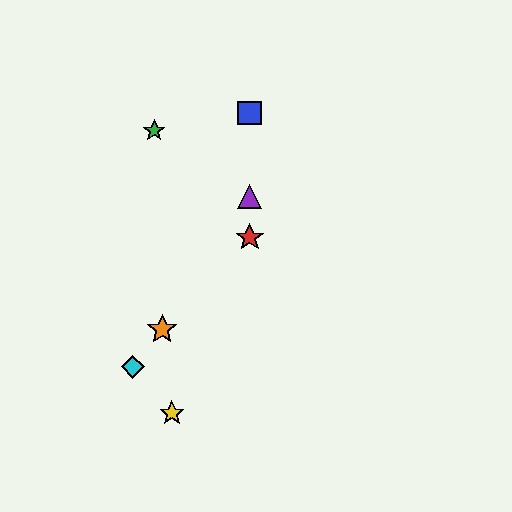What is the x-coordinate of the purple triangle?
The purple triangle is at x≈250.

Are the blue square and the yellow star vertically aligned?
No, the blue square is at x≈250 and the yellow star is at x≈172.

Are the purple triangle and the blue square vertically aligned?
Yes, both are at x≈250.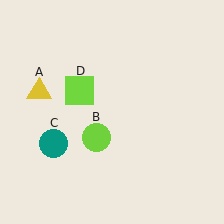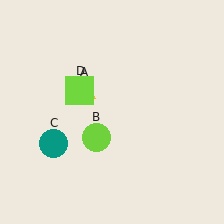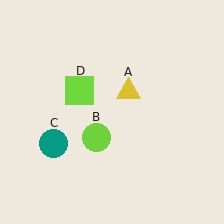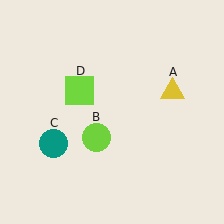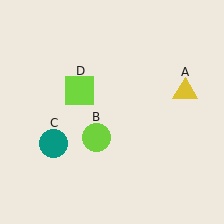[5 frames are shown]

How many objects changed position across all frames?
1 object changed position: yellow triangle (object A).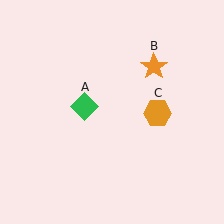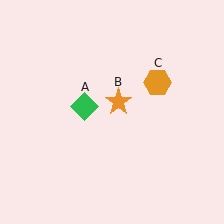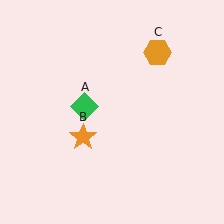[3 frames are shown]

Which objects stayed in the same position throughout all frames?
Green diamond (object A) remained stationary.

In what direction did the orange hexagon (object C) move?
The orange hexagon (object C) moved up.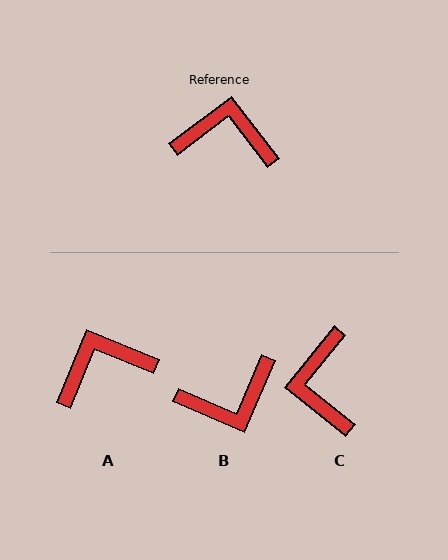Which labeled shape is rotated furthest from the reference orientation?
B, about 151 degrees away.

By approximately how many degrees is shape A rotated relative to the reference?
Approximately 31 degrees counter-clockwise.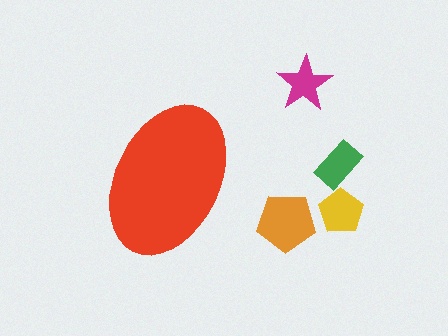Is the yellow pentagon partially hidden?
No, the yellow pentagon is fully visible.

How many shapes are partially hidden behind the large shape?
0 shapes are partially hidden.